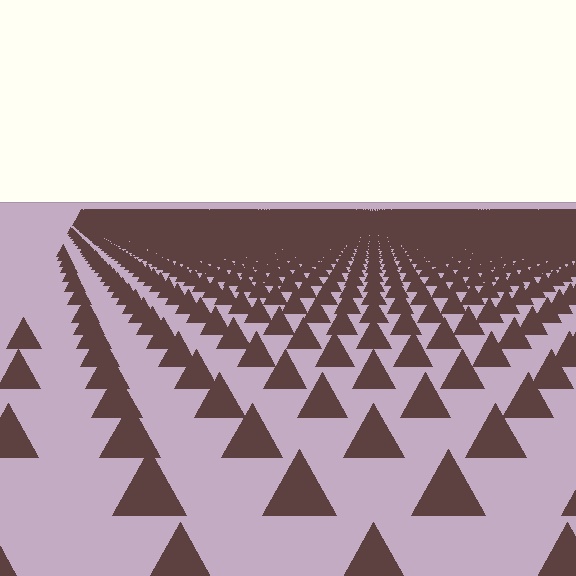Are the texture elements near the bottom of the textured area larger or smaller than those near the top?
Larger. Near the bottom, elements are closer to the viewer and appear at a bigger on-screen size.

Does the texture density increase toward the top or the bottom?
Density increases toward the top.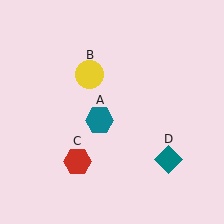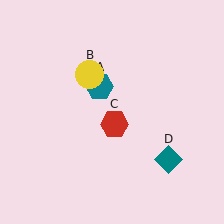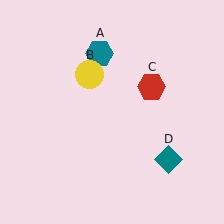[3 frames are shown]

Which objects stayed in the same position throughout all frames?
Yellow circle (object B) and teal diamond (object D) remained stationary.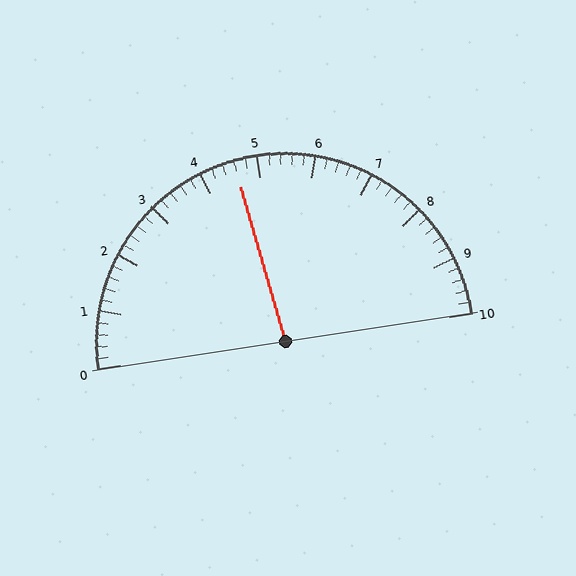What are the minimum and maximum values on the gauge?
The gauge ranges from 0 to 10.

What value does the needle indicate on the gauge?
The needle indicates approximately 4.6.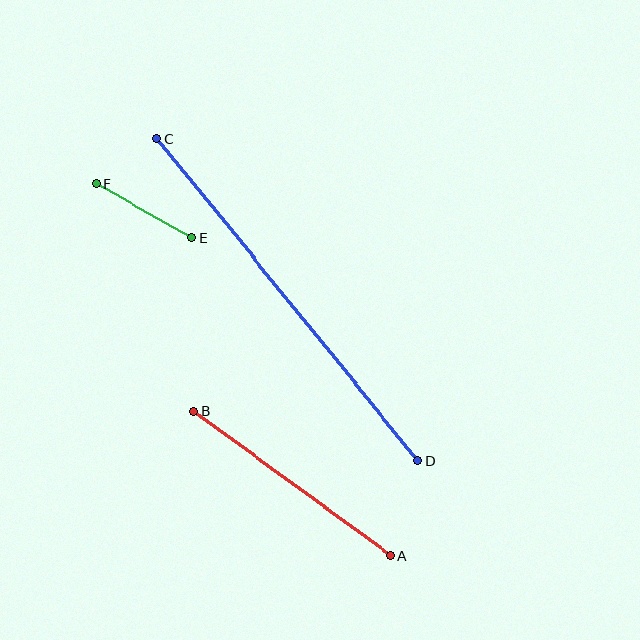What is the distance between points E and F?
The distance is approximately 109 pixels.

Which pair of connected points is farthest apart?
Points C and D are farthest apart.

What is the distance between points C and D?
The distance is approximately 414 pixels.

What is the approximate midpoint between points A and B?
The midpoint is at approximately (292, 483) pixels.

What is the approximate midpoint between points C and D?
The midpoint is at approximately (288, 299) pixels.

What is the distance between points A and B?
The distance is approximately 243 pixels.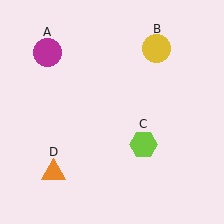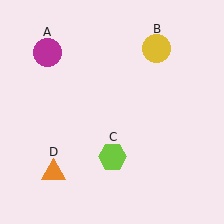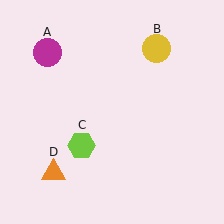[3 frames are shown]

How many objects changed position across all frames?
1 object changed position: lime hexagon (object C).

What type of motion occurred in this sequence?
The lime hexagon (object C) rotated clockwise around the center of the scene.